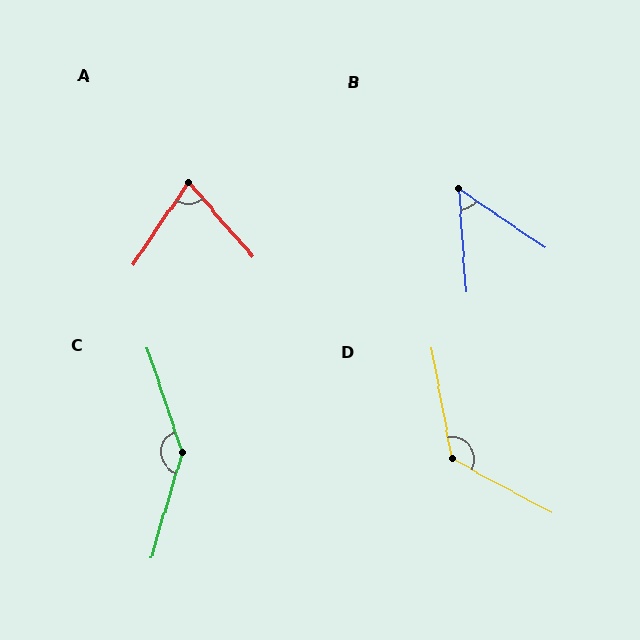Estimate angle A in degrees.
Approximately 75 degrees.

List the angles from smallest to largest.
B (52°), A (75°), D (129°), C (145°).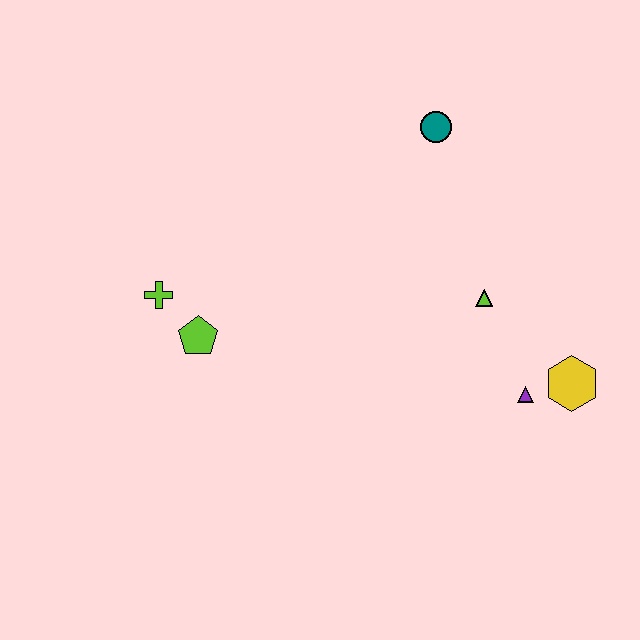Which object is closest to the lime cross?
The lime pentagon is closest to the lime cross.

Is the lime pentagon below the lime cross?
Yes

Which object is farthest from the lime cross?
The yellow hexagon is farthest from the lime cross.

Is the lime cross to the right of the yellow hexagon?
No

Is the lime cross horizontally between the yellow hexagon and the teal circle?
No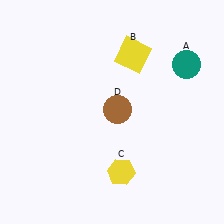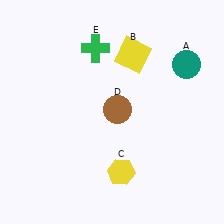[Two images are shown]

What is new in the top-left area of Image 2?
A green cross (E) was added in the top-left area of Image 2.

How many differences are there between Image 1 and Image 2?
There is 1 difference between the two images.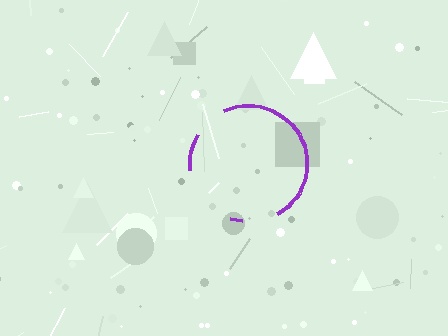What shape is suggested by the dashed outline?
The dashed outline suggests a circle.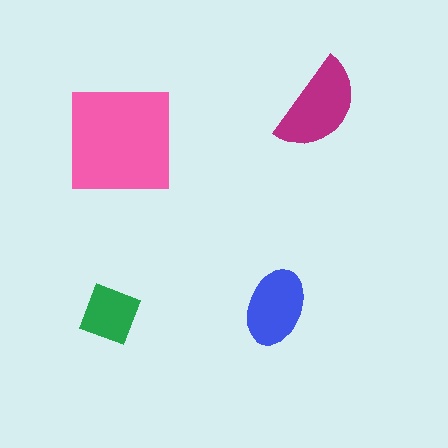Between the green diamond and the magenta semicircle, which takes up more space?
The magenta semicircle.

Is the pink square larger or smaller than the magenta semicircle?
Larger.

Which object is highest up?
The magenta semicircle is topmost.